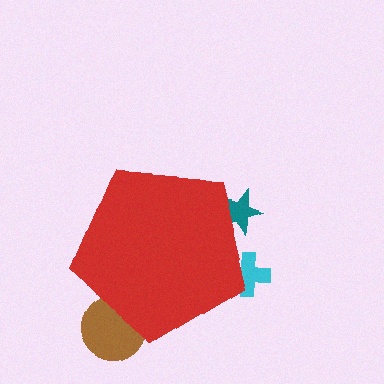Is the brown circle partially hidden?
Yes, the brown circle is partially hidden behind the red pentagon.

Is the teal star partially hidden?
Yes, the teal star is partially hidden behind the red pentagon.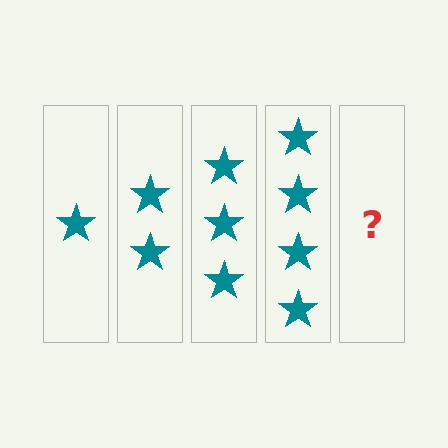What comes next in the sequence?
The next element should be 5 stars.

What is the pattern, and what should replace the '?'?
The pattern is that each step adds one more star. The '?' should be 5 stars.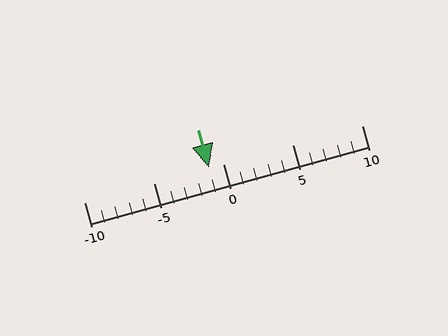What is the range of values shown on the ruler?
The ruler shows values from -10 to 10.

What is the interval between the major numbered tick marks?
The major tick marks are spaced 5 units apart.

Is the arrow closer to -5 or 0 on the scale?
The arrow is closer to 0.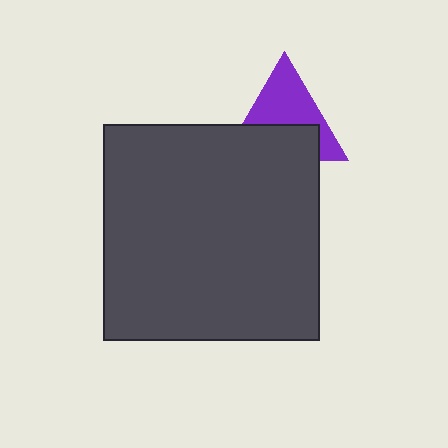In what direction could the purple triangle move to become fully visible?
The purple triangle could move up. That would shift it out from behind the dark gray square entirely.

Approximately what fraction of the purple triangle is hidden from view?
Roughly 47% of the purple triangle is hidden behind the dark gray square.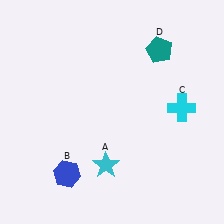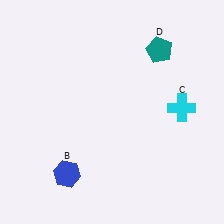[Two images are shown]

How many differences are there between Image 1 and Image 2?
There is 1 difference between the two images.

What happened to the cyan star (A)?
The cyan star (A) was removed in Image 2. It was in the bottom-left area of Image 1.